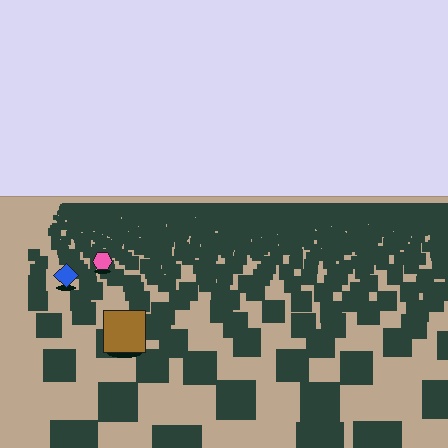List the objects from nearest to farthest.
From nearest to farthest: the brown square, the blue diamond, the pink hexagon.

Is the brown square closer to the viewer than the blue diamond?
Yes. The brown square is closer — you can tell from the texture gradient: the ground texture is coarser near it.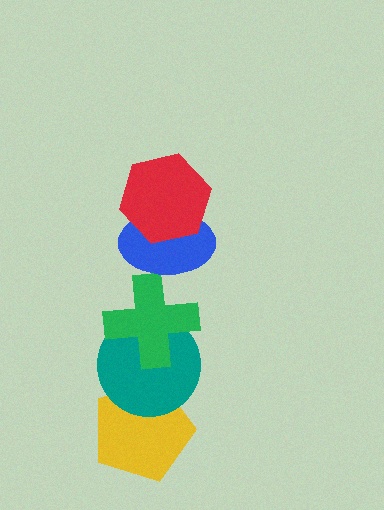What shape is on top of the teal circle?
The green cross is on top of the teal circle.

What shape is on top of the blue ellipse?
The red hexagon is on top of the blue ellipse.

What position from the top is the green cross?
The green cross is 3rd from the top.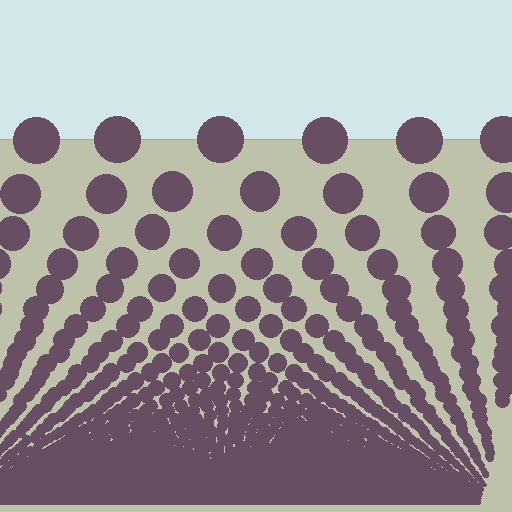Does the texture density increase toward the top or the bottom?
Density increases toward the bottom.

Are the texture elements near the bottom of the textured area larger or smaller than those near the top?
Smaller. The gradient is inverted — elements near the bottom are smaller and denser.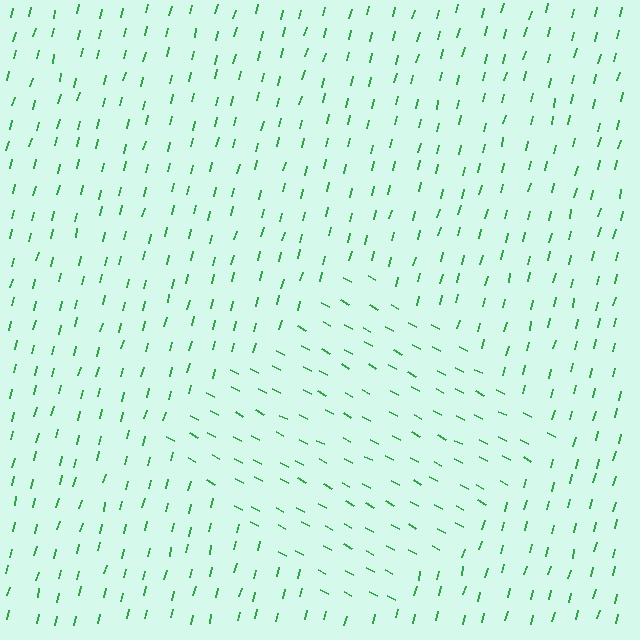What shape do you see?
I see a diamond.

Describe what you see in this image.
The image is filled with small green line segments. A diamond region in the image has lines oriented differently from the surrounding lines, creating a visible texture boundary.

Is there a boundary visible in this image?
Yes, there is a texture boundary formed by a change in line orientation.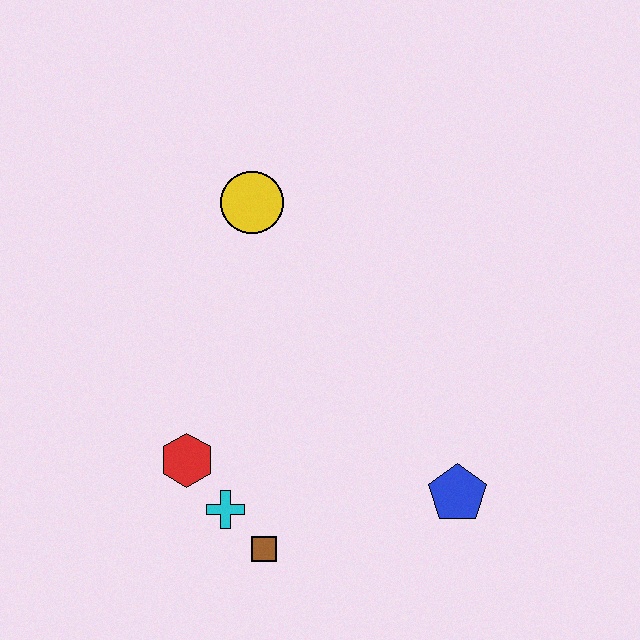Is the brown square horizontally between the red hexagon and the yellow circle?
No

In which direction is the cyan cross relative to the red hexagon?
The cyan cross is below the red hexagon.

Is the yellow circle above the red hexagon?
Yes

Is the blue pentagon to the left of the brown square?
No